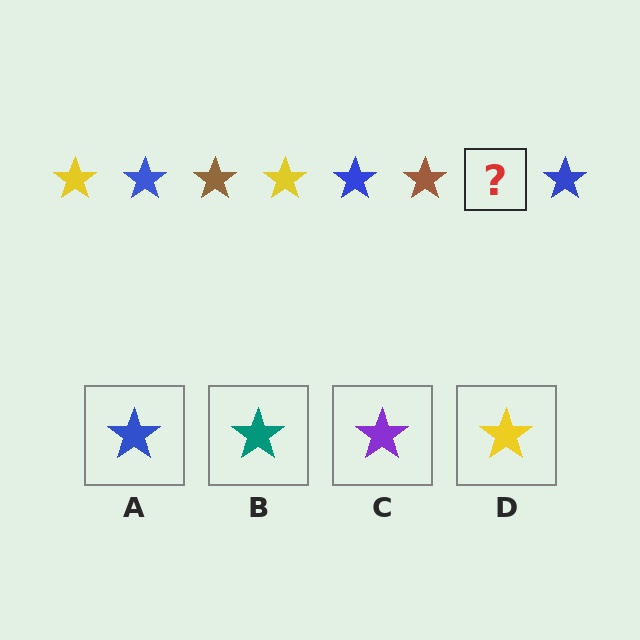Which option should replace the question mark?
Option D.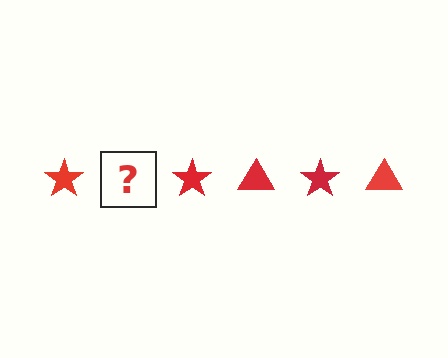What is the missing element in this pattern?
The missing element is a red triangle.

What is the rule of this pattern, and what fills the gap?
The rule is that the pattern cycles through star, triangle shapes in red. The gap should be filled with a red triangle.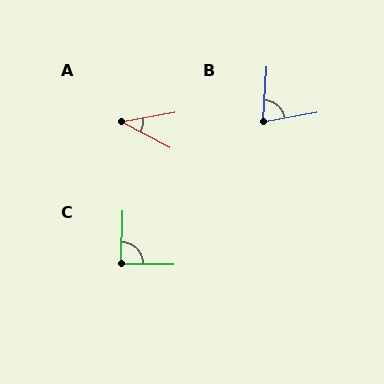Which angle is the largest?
C, at approximately 89 degrees.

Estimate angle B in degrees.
Approximately 76 degrees.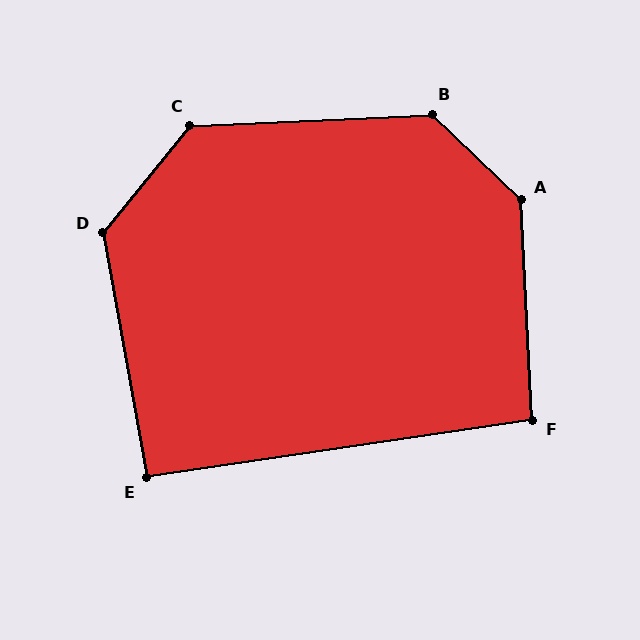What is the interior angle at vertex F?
Approximately 96 degrees (obtuse).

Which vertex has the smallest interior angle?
E, at approximately 92 degrees.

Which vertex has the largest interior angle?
A, at approximately 137 degrees.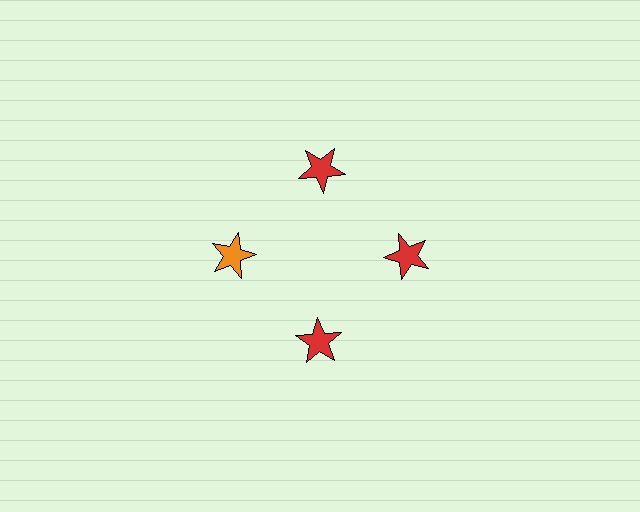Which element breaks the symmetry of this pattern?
The orange star at roughly the 9 o'clock position breaks the symmetry. All other shapes are red stars.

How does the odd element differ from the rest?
It has a different color: orange instead of red.